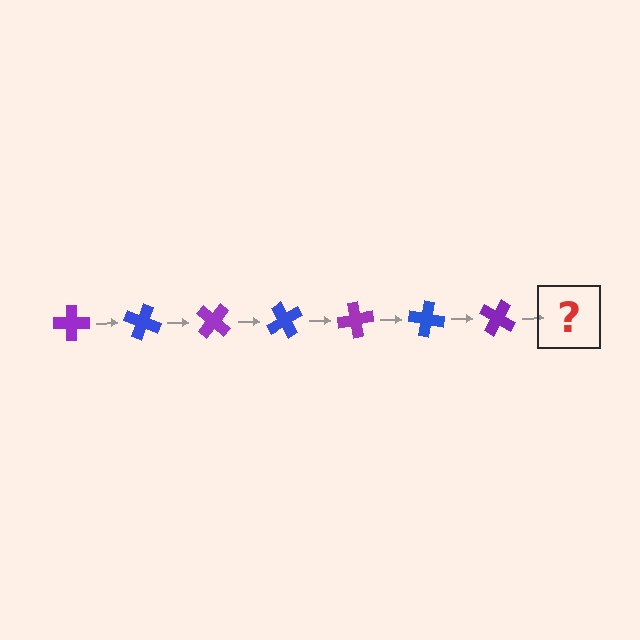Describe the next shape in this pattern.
It should be a blue cross, rotated 140 degrees from the start.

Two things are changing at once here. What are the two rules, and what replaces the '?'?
The two rules are that it rotates 20 degrees each step and the color cycles through purple and blue. The '?' should be a blue cross, rotated 140 degrees from the start.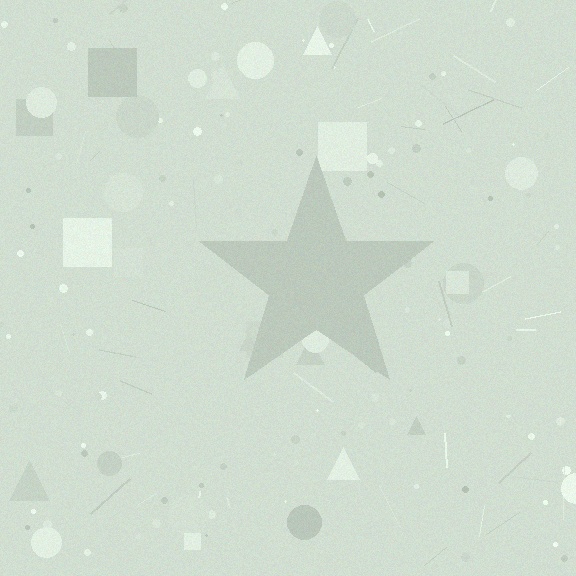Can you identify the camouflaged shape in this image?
The camouflaged shape is a star.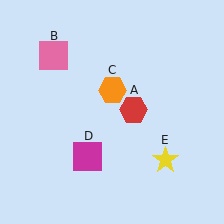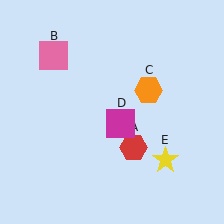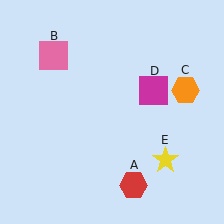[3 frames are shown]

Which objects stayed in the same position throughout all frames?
Pink square (object B) and yellow star (object E) remained stationary.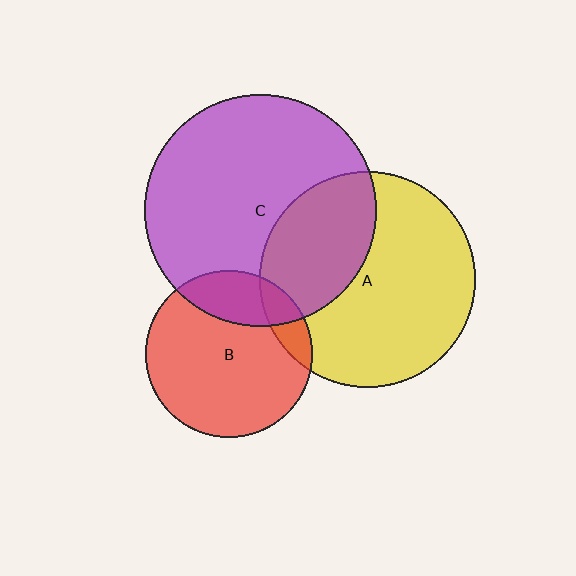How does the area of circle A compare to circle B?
Approximately 1.7 times.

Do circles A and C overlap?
Yes.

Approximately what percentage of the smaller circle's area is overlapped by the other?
Approximately 35%.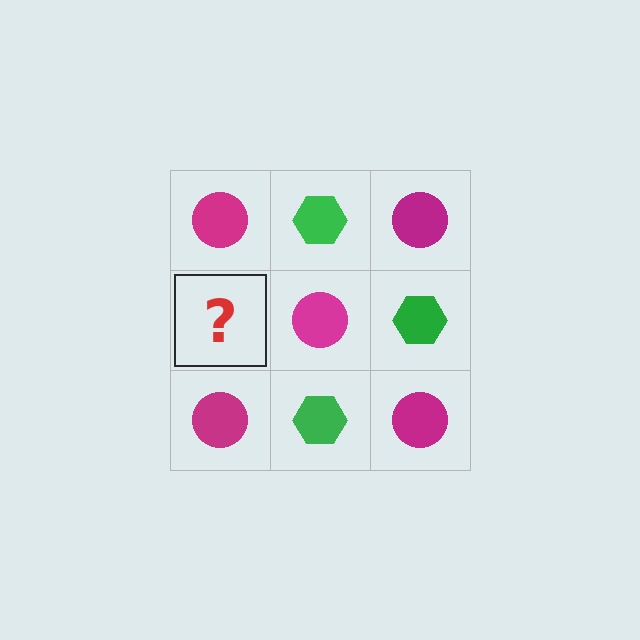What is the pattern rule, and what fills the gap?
The rule is that it alternates magenta circle and green hexagon in a checkerboard pattern. The gap should be filled with a green hexagon.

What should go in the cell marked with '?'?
The missing cell should contain a green hexagon.